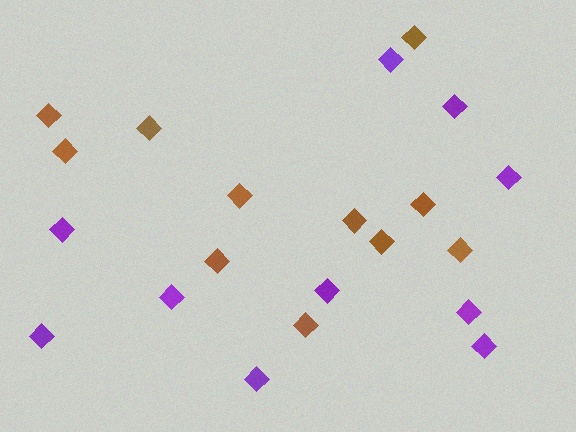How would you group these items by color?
There are 2 groups: one group of purple diamonds (10) and one group of brown diamonds (11).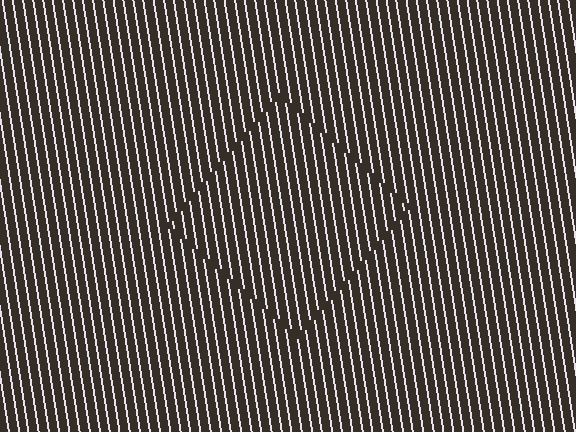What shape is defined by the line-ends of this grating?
An illusory square. The interior of the shape contains the same grating, shifted by half a period — the contour is defined by the phase discontinuity where line-ends from the inner and outer gratings abut.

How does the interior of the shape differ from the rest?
The interior of the shape contains the same grating, shifted by half a period — the contour is defined by the phase discontinuity where line-ends from the inner and outer gratings abut.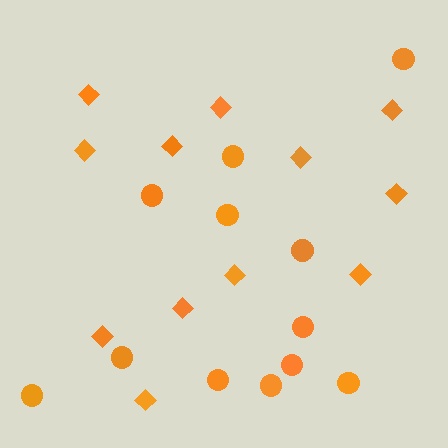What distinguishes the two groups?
There are 2 groups: one group of circles (12) and one group of diamonds (12).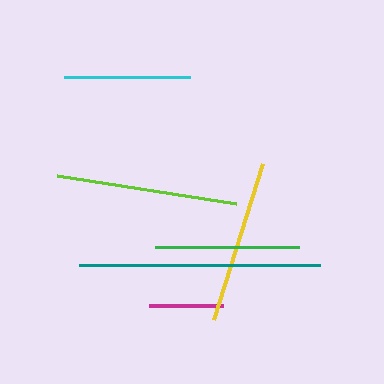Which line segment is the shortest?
The magenta line is the shortest at approximately 74 pixels.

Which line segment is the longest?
The teal line is the longest at approximately 241 pixels.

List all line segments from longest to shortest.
From longest to shortest: teal, lime, yellow, green, cyan, magenta.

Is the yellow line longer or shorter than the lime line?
The lime line is longer than the yellow line.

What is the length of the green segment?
The green segment is approximately 144 pixels long.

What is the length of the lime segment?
The lime segment is approximately 180 pixels long.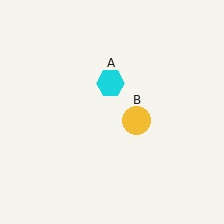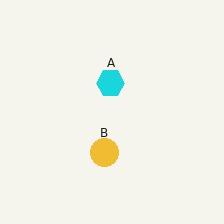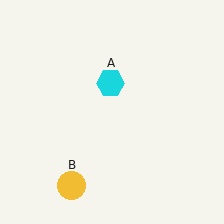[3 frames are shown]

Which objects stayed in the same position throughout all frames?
Cyan hexagon (object A) remained stationary.